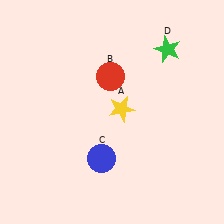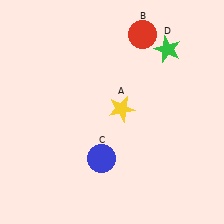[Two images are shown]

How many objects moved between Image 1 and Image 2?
1 object moved between the two images.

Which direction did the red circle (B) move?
The red circle (B) moved up.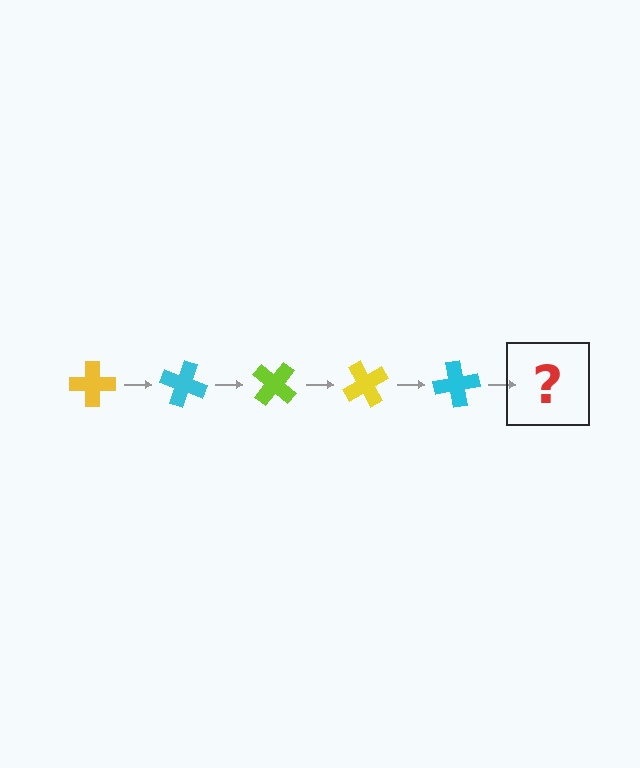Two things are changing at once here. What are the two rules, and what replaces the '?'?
The two rules are that it rotates 20 degrees each step and the color cycles through yellow, cyan, and lime. The '?' should be a lime cross, rotated 100 degrees from the start.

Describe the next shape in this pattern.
It should be a lime cross, rotated 100 degrees from the start.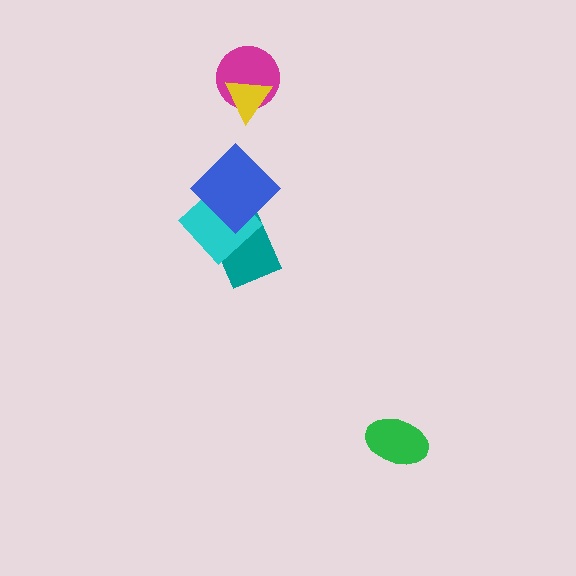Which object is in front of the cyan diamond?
The blue diamond is in front of the cyan diamond.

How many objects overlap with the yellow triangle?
1 object overlaps with the yellow triangle.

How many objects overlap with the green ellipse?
0 objects overlap with the green ellipse.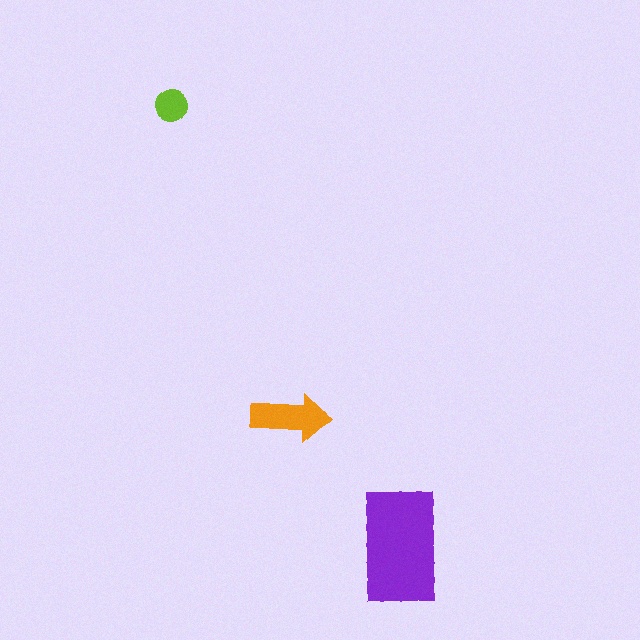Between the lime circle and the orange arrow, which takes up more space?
The orange arrow.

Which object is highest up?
The lime circle is topmost.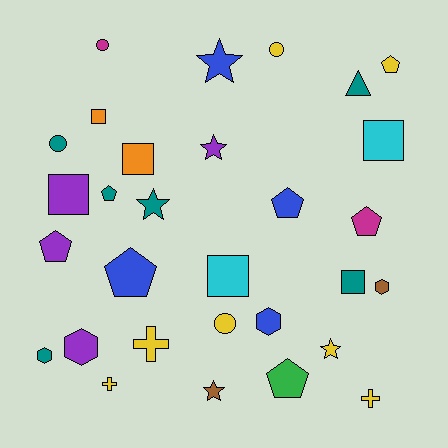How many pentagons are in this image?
There are 7 pentagons.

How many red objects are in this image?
There are no red objects.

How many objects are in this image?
There are 30 objects.